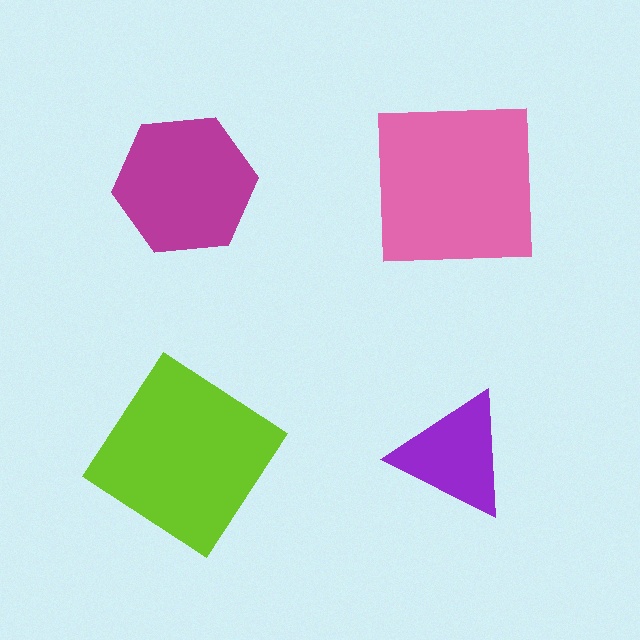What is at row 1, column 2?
A pink square.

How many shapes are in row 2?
2 shapes.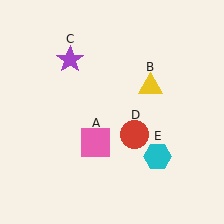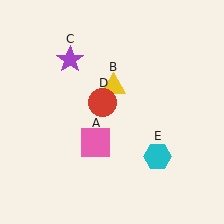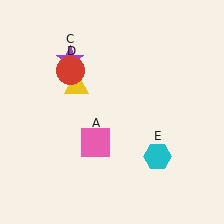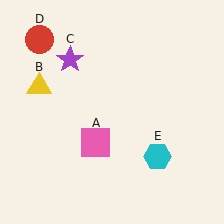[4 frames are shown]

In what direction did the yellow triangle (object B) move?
The yellow triangle (object B) moved left.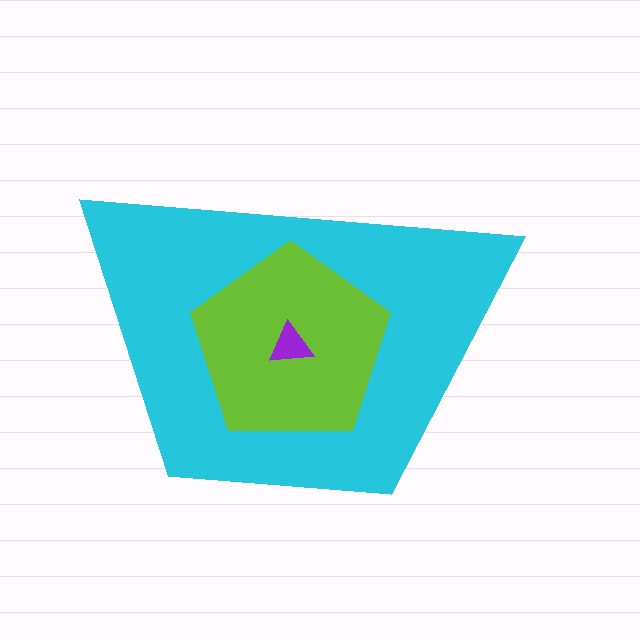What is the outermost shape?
The cyan trapezoid.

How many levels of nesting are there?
3.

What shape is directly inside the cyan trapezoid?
The lime pentagon.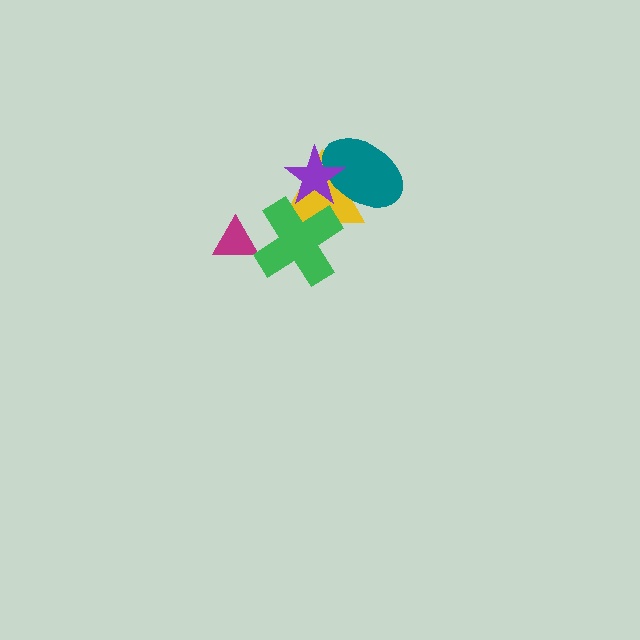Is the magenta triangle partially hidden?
Yes, it is partially covered by another shape.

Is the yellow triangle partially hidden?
Yes, it is partially covered by another shape.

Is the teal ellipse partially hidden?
Yes, it is partially covered by another shape.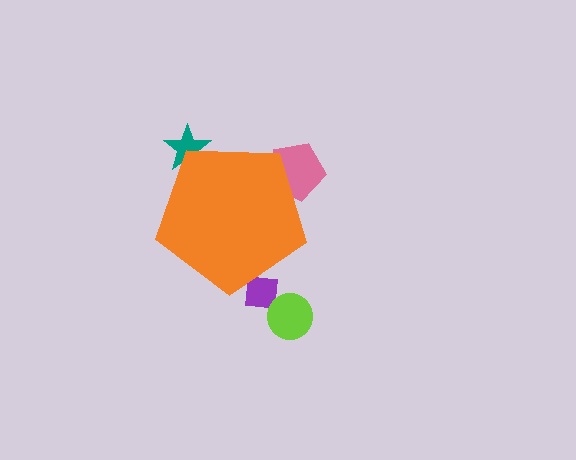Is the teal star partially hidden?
Yes, the teal star is partially hidden behind the orange pentagon.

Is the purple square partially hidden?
Yes, the purple square is partially hidden behind the orange pentagon.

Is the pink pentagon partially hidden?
Yes, the pink pentagon is partially hidden behind the orange pentagon.